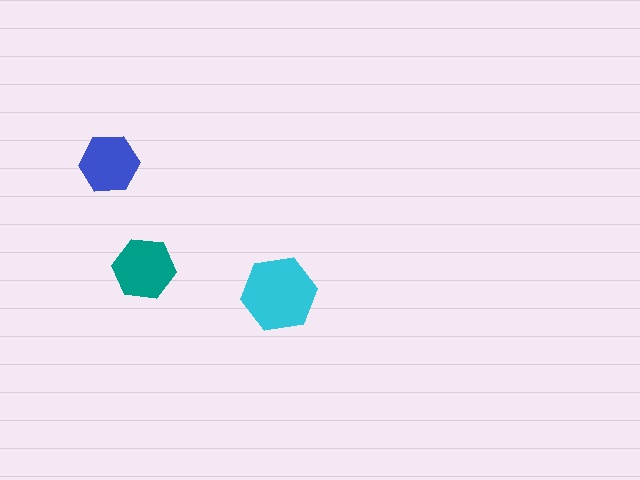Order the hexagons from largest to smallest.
the cyan one, the teal one, the blue one.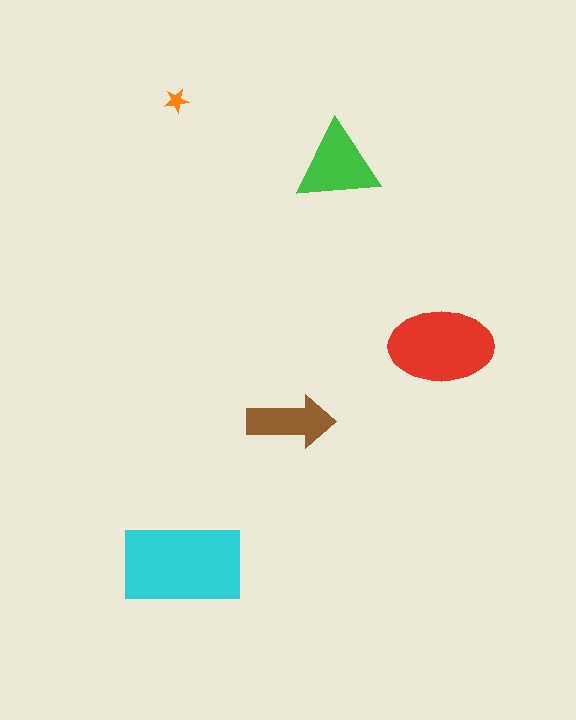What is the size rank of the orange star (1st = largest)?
5th.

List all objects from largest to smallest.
The cyan rectangle, the red ellipse, the green triangle, the brown arrow, the orange star.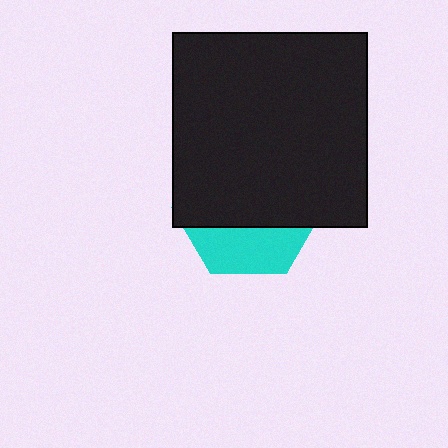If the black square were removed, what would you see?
You would see the complete cyan hexagon.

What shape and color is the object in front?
The object in front is a black square.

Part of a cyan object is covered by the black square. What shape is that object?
It is a hexagon.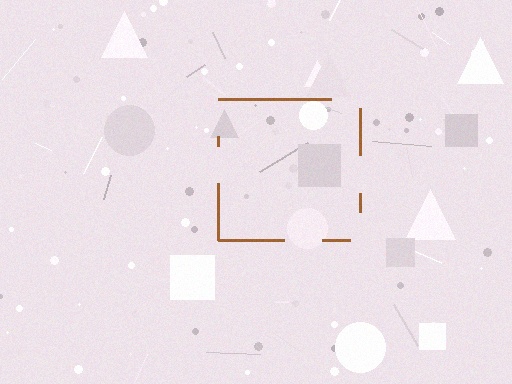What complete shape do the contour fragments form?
The contour fragments form a square.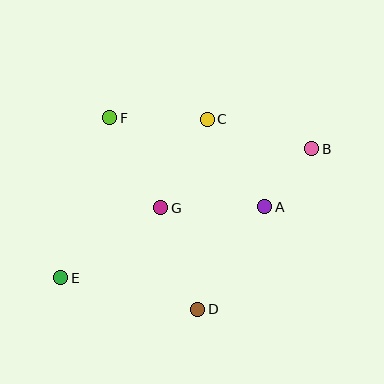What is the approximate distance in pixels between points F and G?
The distance between F and G is approximately 104 pixels.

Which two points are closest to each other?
Points A and B are closest to each other.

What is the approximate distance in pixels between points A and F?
The distance between A and F is approximately 179 pixels.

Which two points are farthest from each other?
Points B and E are farthest from each other.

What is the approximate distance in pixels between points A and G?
The distance between A and G is approximately 104 pixels.